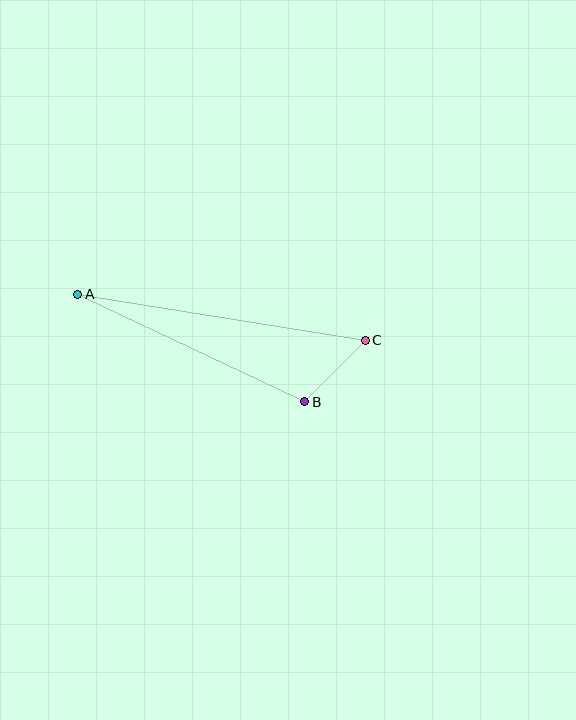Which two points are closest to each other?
Points B and C are closest to each other.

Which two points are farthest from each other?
Points A and C are farthest from each other.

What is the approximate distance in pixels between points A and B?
The distance between A and B is approximately 251 pixels.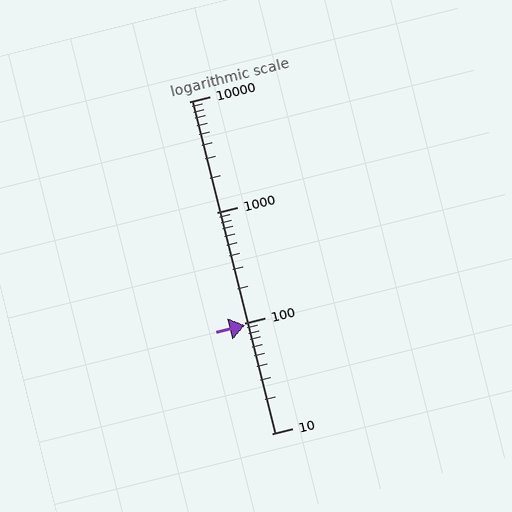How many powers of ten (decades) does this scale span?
The scale spans 3 decades, from 10 to 10000.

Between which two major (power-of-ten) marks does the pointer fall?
The pointer is between 10 and 100.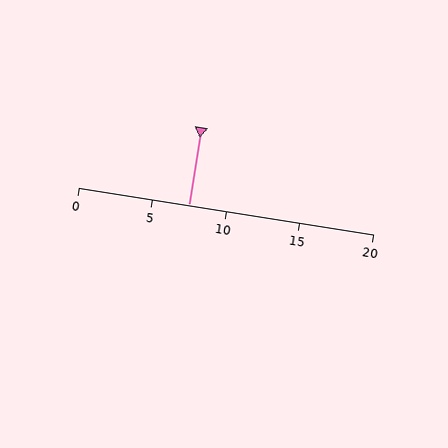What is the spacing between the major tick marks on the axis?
The major ticks are spaced 5 apart.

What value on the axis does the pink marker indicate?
The marker indicates approximately 7.5.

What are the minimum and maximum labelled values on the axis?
The axis runs from 0 to 20.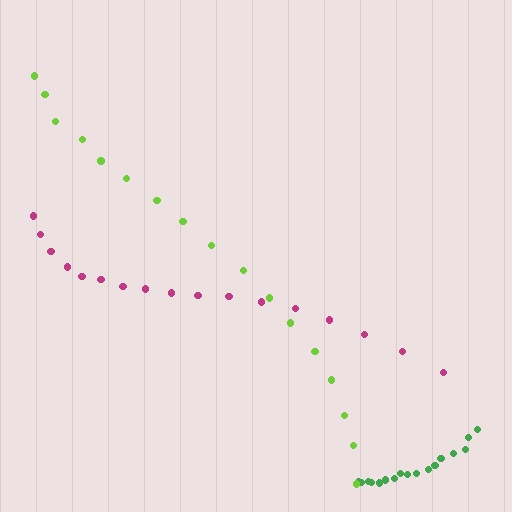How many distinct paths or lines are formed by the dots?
There are 3 distinct paths.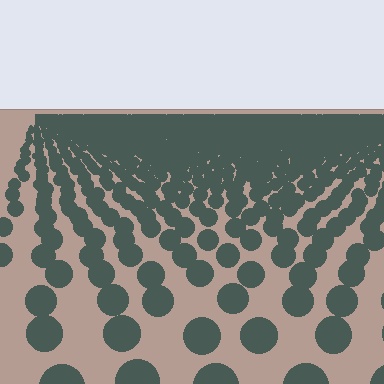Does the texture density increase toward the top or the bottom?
Density increases toward the top.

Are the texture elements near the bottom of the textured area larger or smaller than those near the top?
Larger. Near the bottom, elements are closer to the viewer and appear at a bigger on-screen size.